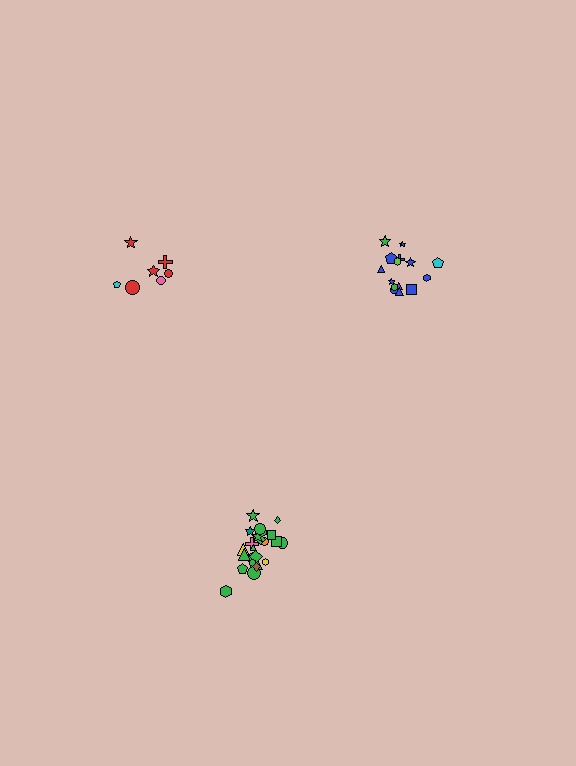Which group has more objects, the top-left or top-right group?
The top-right group.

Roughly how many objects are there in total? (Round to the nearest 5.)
Roughly 45 objects in total.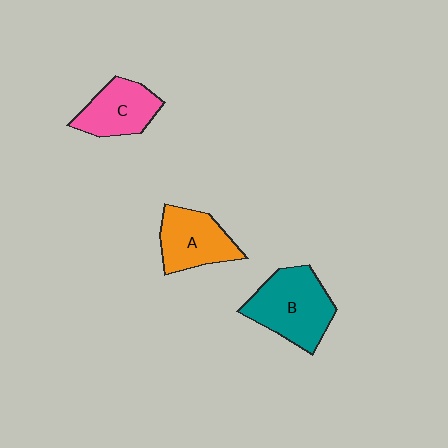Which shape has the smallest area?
Shape C (pink).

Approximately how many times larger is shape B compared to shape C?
Approximately 1.4 times.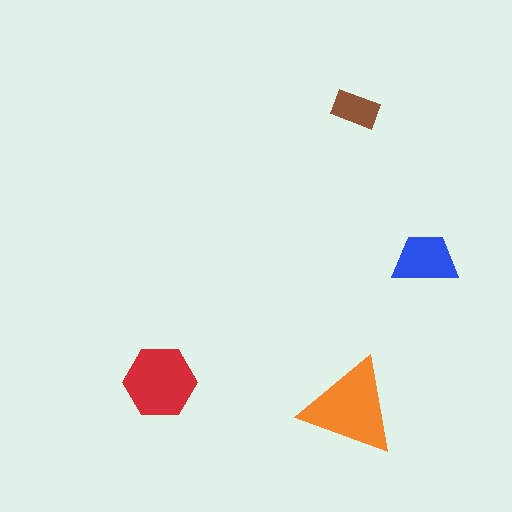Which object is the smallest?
The brown rectangle.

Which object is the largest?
The orange triangle.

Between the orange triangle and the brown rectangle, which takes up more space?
The orange triangle.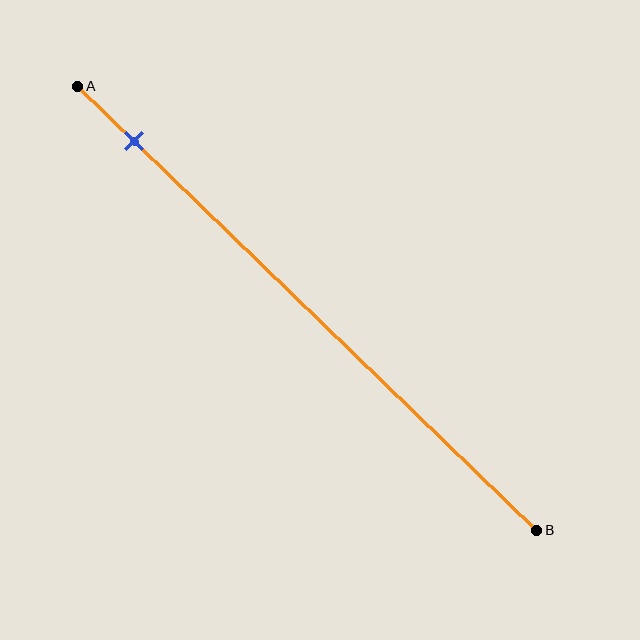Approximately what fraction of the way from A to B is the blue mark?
The blue mark is approximately 10% of the way from A to B.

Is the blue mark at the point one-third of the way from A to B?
No, the mark is at about 10% from A, not at the 33% one-third point.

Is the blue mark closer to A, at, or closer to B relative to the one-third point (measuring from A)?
The blue mark is closer to point A than the one-third point of segment AB.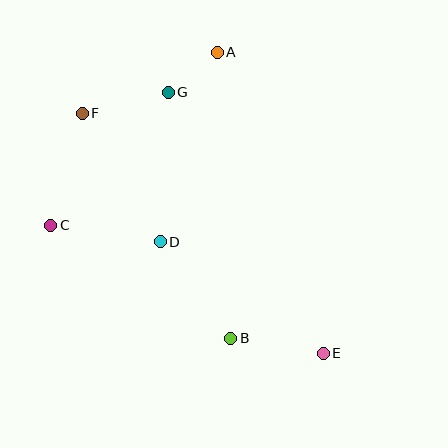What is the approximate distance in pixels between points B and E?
The distance between B and E is approximately 94 pixels.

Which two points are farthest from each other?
Points E and F are farthest from each other.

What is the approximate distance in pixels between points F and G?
The distance between F and G is approximately 89 pixels.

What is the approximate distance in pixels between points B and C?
The distance between B and C is approximately 212 pixels.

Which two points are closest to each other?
Points A and G are closest to each other.